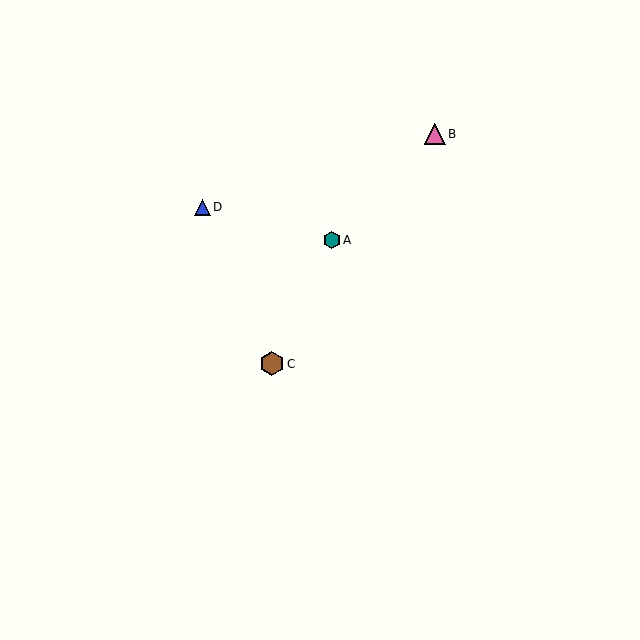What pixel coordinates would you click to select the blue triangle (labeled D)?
Click at (202, 207) to select the blue triangle D.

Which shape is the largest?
The brown hexagon (labeled C) is the largest.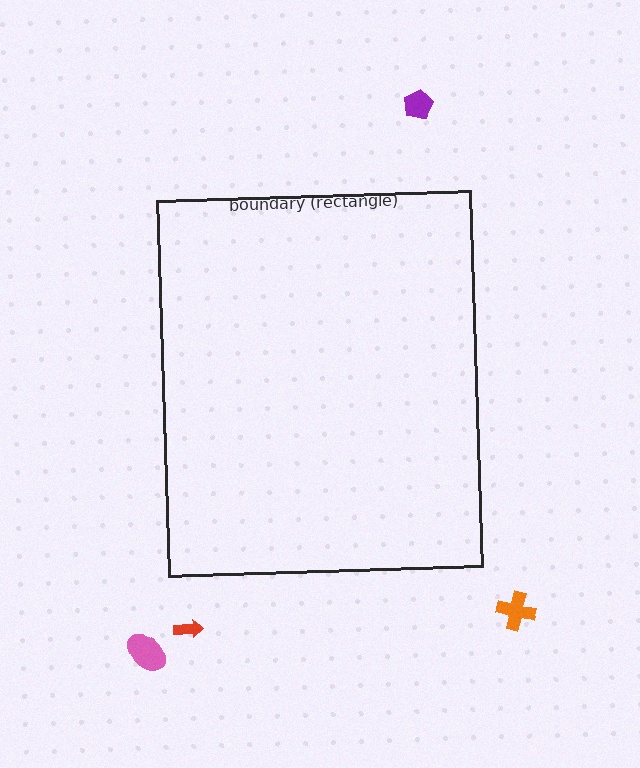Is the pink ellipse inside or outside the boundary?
Outside.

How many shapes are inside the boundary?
0 inside, 4 outside.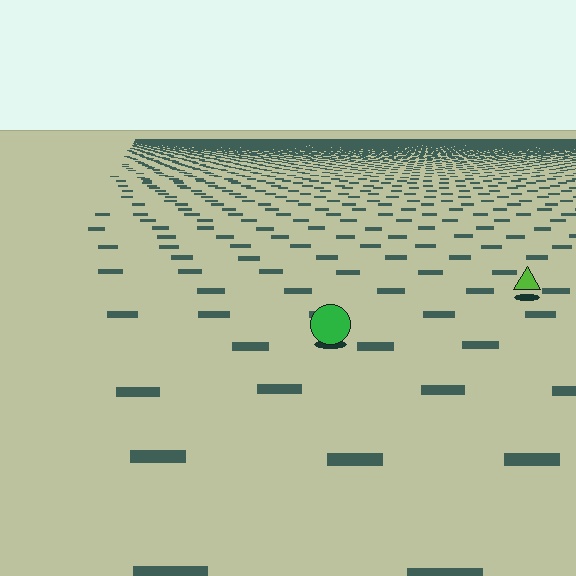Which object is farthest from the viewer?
The lime triangle is farthest from the viewer. It appears smaller and the ground texture around it is denser.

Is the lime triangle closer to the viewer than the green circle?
No. The green circle is closer — you can tell from the texture gradient: the ground texture is coarser near it.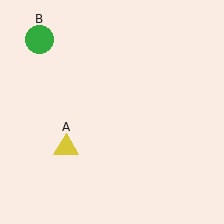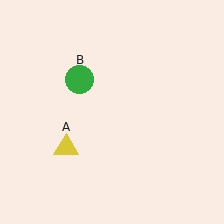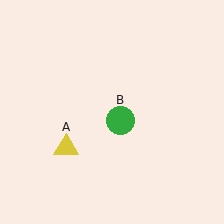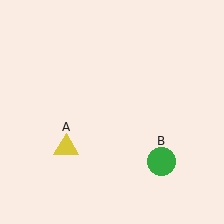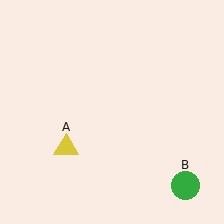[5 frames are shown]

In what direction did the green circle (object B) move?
The green circle (object B) moved down and to the right.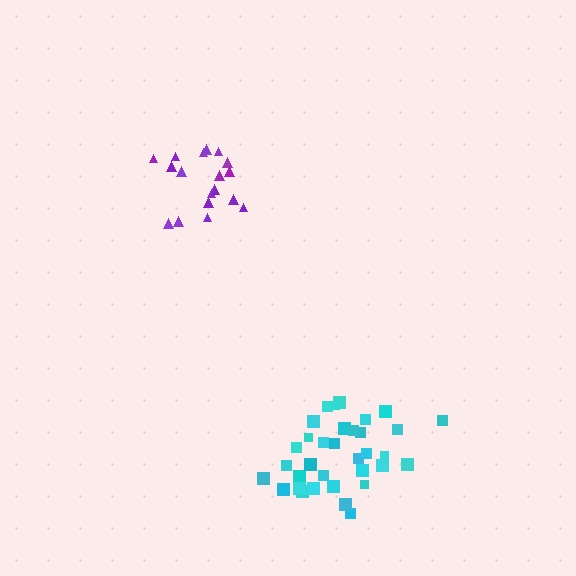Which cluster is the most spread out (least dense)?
Cyan.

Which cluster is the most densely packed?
Purple.